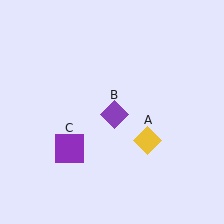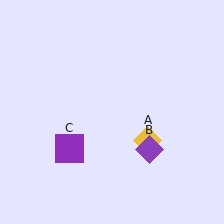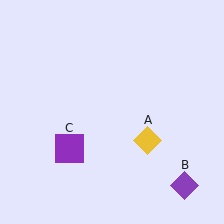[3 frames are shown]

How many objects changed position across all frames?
1 object changed position: purple diamond (object B).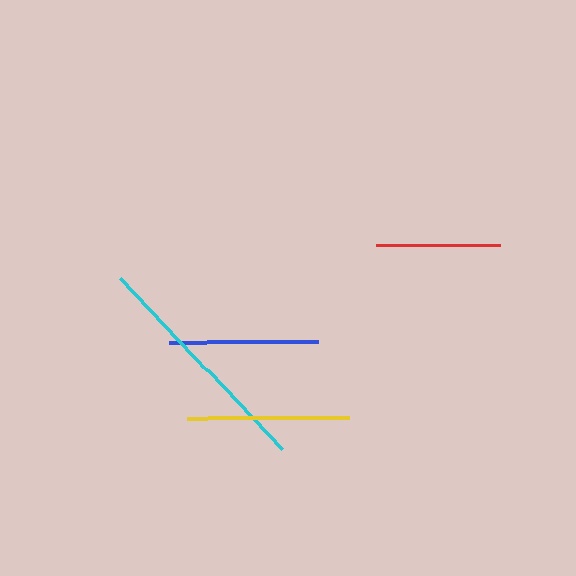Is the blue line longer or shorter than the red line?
The blue line is longer than the red line.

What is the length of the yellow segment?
The yellow segment is approximately 162 pixels long.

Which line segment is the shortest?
The red line is the shortest at approximately 124 pixels.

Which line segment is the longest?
The cyan line is the longest at approximately 236 pixels.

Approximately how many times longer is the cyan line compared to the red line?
The cyan line is approximately 1.9 times the length of the red line.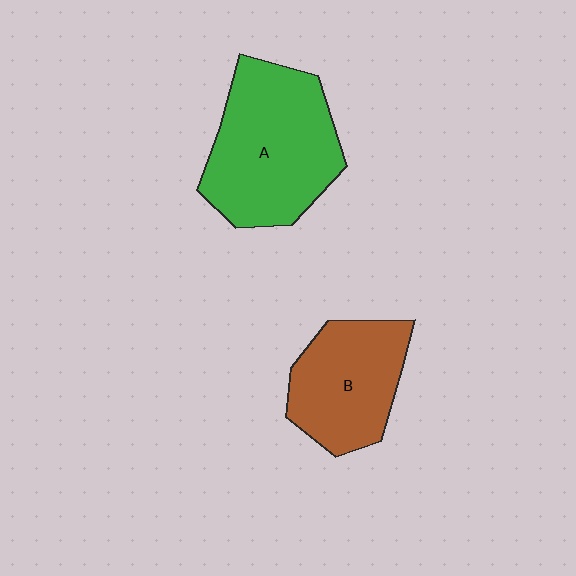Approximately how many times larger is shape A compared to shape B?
Approximately 1.4 times.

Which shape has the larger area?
Shape A (green).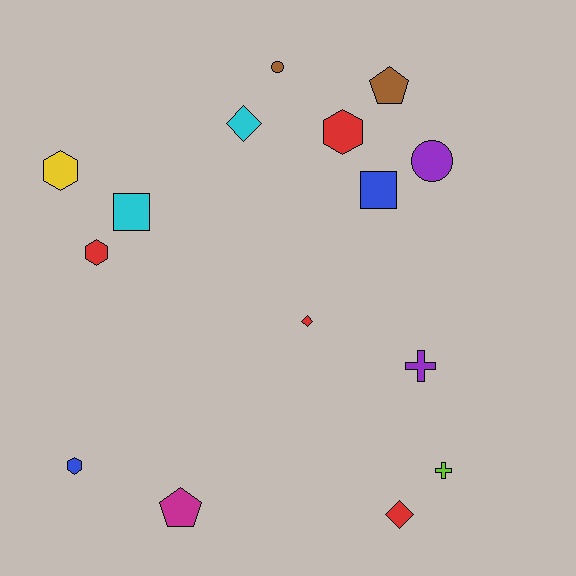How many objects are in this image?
There are 15 objects.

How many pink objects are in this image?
There are no pink objects.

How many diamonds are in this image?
There are 3 diamonds.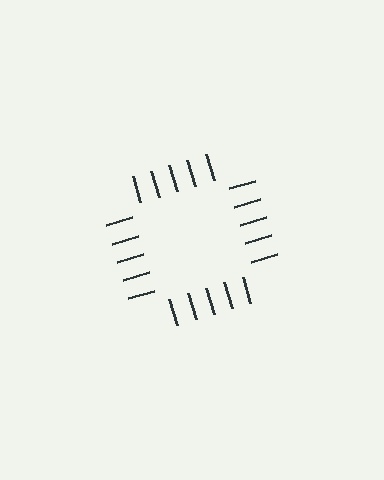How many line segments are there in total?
20 — 5 along each of the 4 edges.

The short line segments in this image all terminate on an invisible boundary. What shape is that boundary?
An illusory square — the line segments terminate on its edges but no continuous stroke is drawn.